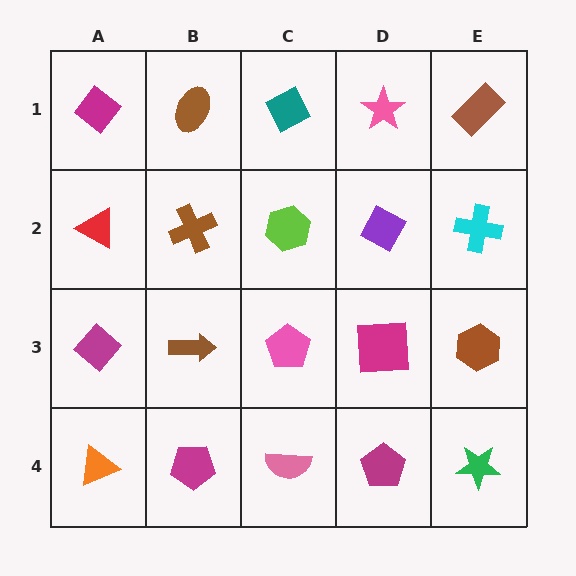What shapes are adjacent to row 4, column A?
A magenta diamond (row 3, column A), a magenta pentagon (row 4, column B).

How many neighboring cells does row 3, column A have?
3.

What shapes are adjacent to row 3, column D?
A purple diamond (row 2, column D), a magenta pentagon (row 4, column D), a pink pentagon (row 3, column C), a brown hexagon (row 3, column E).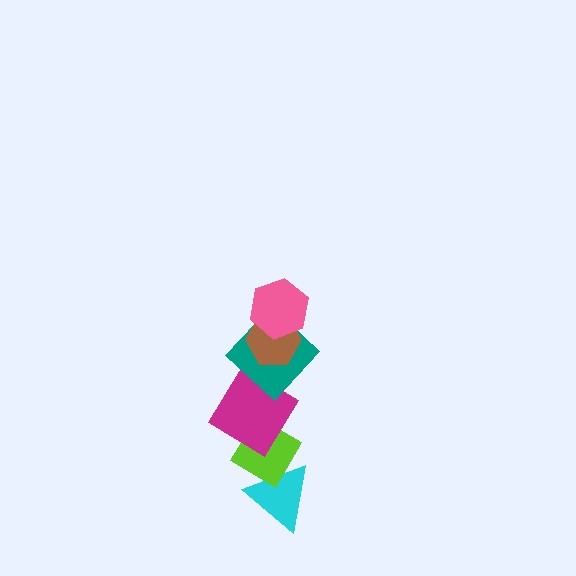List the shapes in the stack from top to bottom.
From top to bottom: the pink hexagon, the brown hexagon, the teal diamond, the magenta diamond, the lime diamond, the cyan triangle.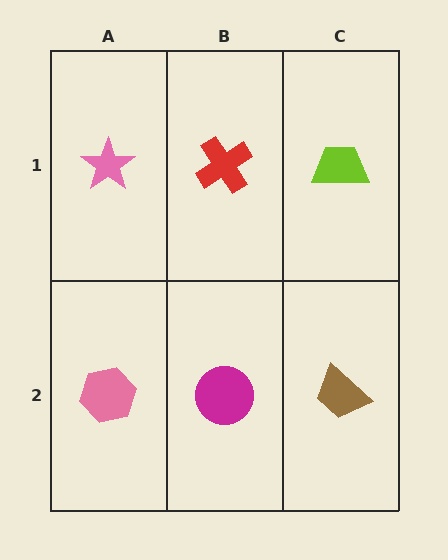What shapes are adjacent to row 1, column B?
A magenta circle (row 2, column B), a pink star (row 1, column A), a lime trapezoid (row 1, column C).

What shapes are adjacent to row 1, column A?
A pink hexagon (row 2, column A), a red cross (row 1, column B).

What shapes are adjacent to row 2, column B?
A red cross (row 1, column B), a pink hexagon (row 2, column A), a brown trapezoid (row 2, column C).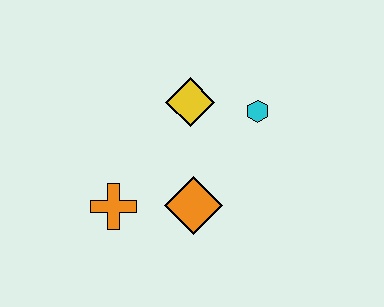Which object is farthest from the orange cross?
The cyan hexagon is farthest from the orange cross.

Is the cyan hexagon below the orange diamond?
No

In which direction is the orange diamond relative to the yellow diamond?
The orange diamond is below the yellow diamond.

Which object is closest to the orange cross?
The orange diamond is closest to the orange cross.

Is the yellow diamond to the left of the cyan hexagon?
Yes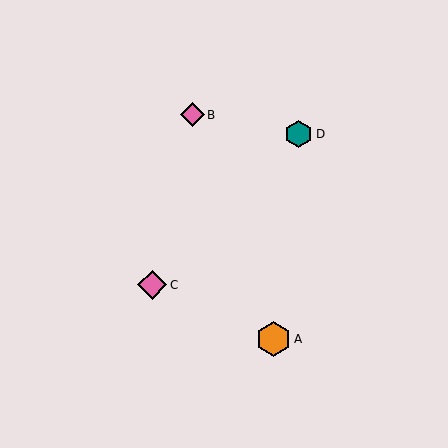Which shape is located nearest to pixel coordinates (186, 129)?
The pink diamond (labeled B) at (192, 115) is nearest to that location.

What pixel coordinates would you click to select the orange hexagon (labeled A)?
Click at (273, 339) to select the orange hexagon A.